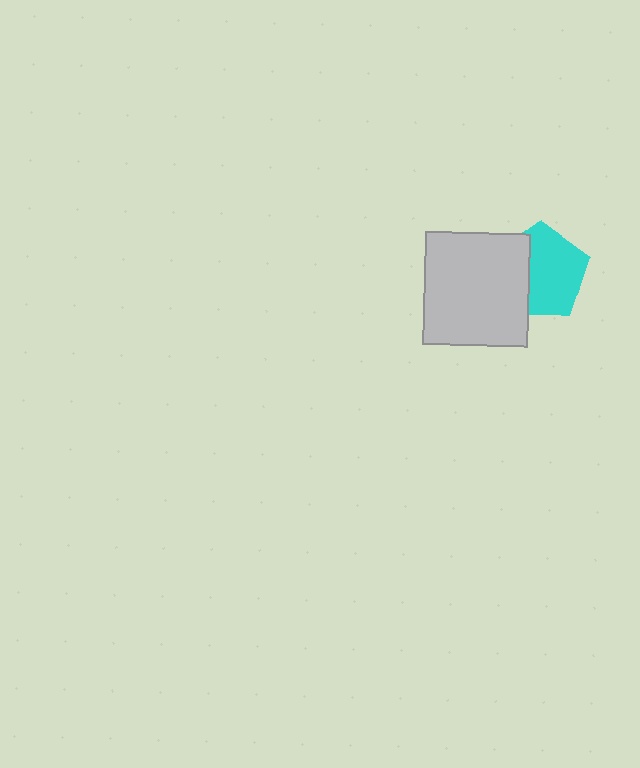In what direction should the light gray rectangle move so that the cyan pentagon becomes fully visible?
The light gray rectangle should move left. That is the shortest direction to clear the overlap and leave the cyan pentagon fully visible.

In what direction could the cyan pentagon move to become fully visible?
The cyan pentagon could move right. That would shift it out from behind the light gray rectangle entirely.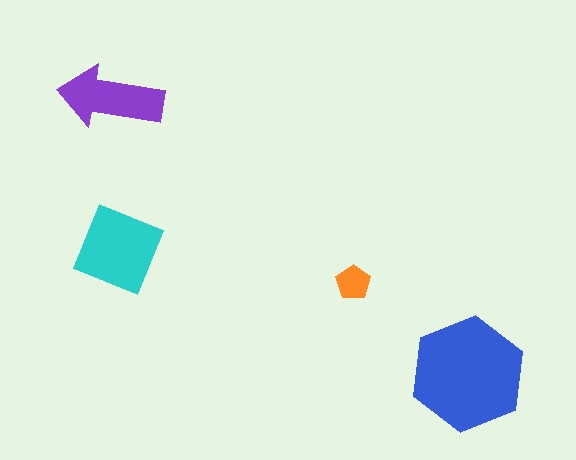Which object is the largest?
The blue hexagon.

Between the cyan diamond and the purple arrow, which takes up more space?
The cyan diamond.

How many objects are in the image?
There are 4 objects in the image.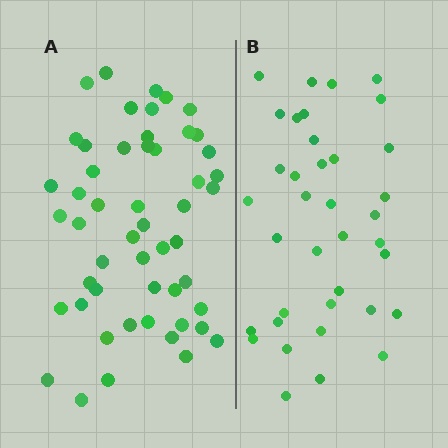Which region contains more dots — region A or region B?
Region A (the left region) has more dots.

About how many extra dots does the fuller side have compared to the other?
Region A has approximately 15 more dots than region B.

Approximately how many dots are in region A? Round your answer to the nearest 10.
About 50 dots. (The exact count is 52, which rounds to 50.)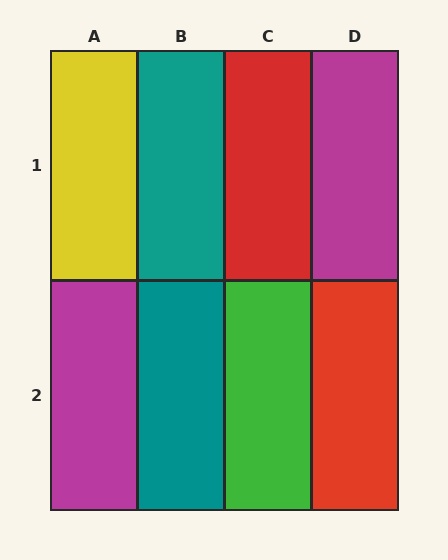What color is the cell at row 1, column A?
Yellow.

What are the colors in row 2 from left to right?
Magenta, teal, green, red.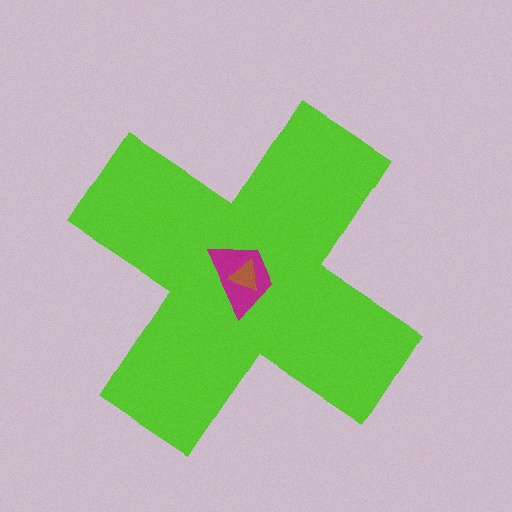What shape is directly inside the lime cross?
The magenta trapezoid.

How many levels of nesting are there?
3.